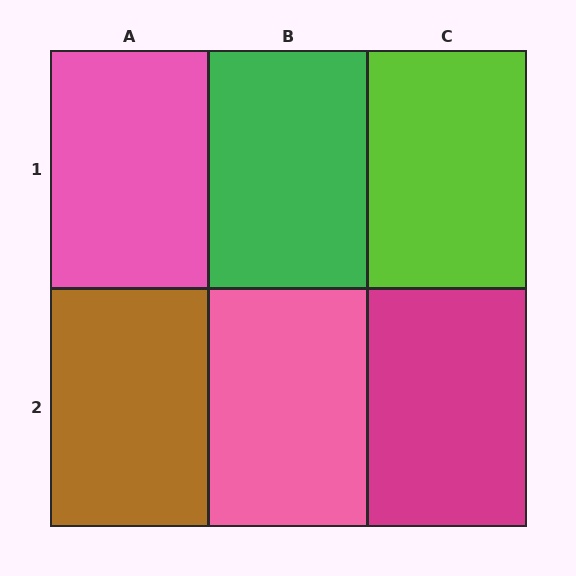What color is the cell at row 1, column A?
Pink.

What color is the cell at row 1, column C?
Lime.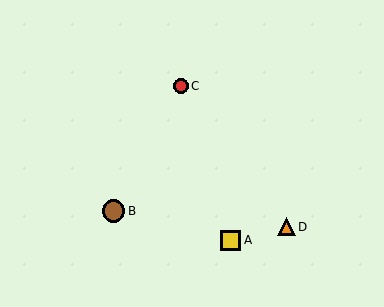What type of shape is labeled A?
Shape A is a yellow square.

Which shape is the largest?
The brown circle (labeled B) is the largest.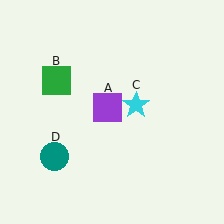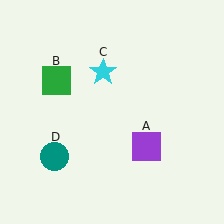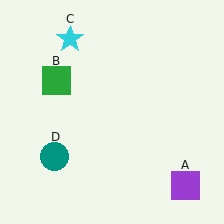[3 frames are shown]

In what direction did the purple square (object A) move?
The purple square (object A) moved down and to the right.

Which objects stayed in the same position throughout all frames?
Green square (object B) and teal circle (object D) remained stationary.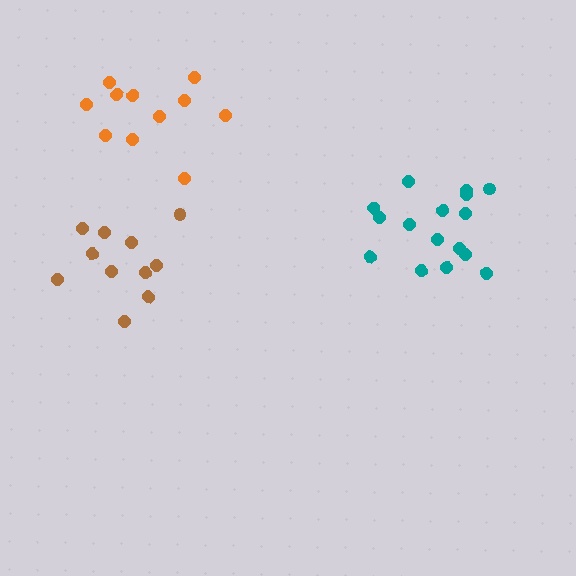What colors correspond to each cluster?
The clusters are colored: teal, brown, orange.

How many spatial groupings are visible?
There are 3 spatial groupings.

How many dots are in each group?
Group 1: 16 dots, Group 2: 11 dots, Group 3: 11 dots (38 total).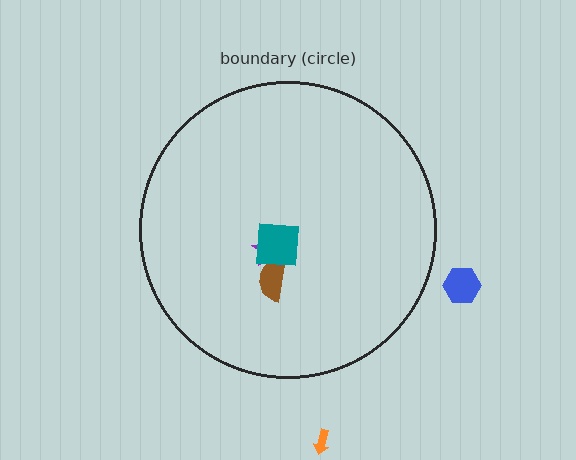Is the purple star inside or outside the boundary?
Inside.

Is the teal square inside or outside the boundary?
Inside.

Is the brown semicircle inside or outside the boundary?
Inside.